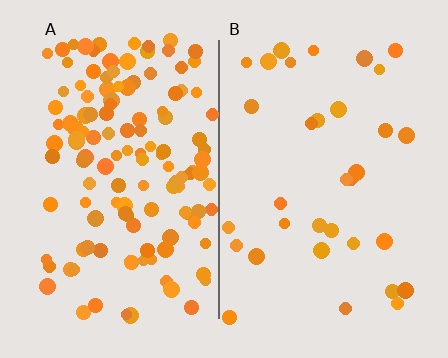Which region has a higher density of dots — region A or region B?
A (the left).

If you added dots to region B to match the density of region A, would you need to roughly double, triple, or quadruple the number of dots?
Approximately quadruple.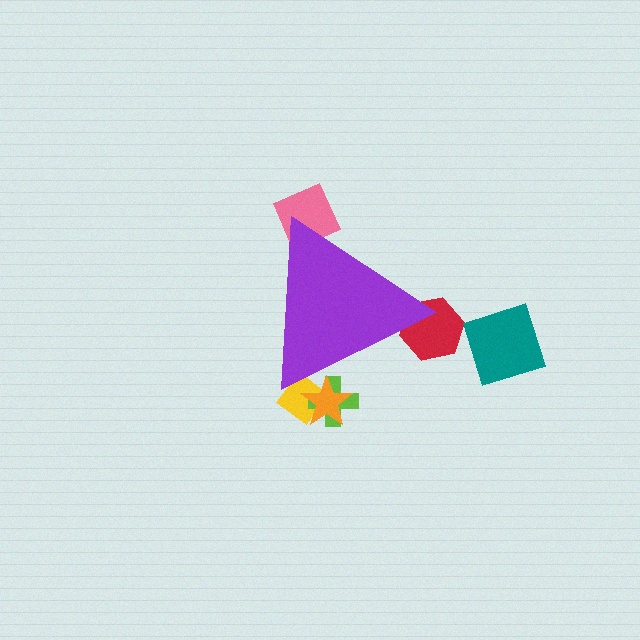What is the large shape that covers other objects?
A purple triangle.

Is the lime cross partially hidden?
Yes, the lime cross is partially hidden behind the purple triangle.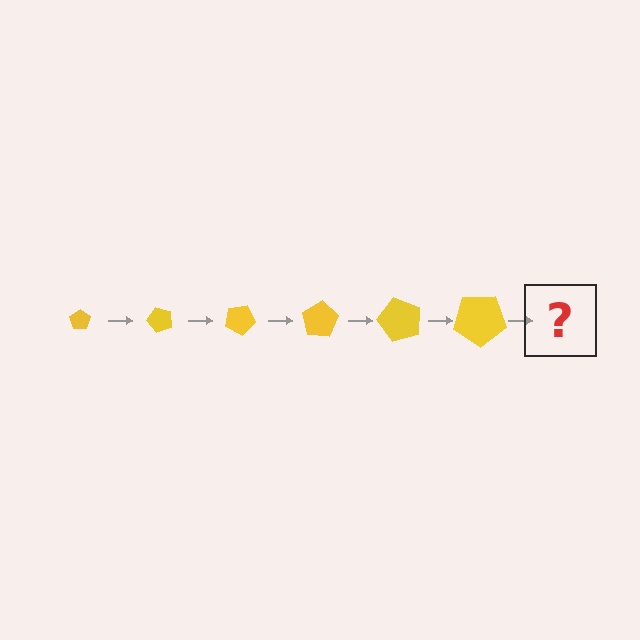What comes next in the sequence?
The next element should be a pentagon, larger than the previous one and rotated 300 degrees from the start.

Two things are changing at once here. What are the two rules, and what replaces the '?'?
The two rules are that the pentagon grows larger each step and it rotates 50 degrees each step. The '?' should be a pentagon, larger than the previous one and rotated 300 degrees from the start.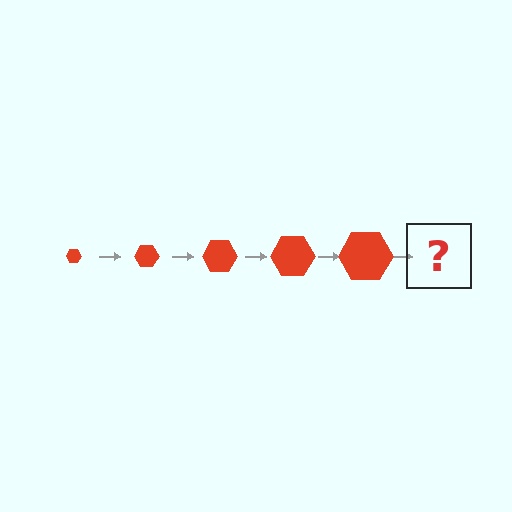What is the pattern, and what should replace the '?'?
The pattern is that the hexagon gets progressively larger each step. The '?' should be a red hexagon, larger than the previous one.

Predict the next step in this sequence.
The next step is a red hexagon, larger than the previous one.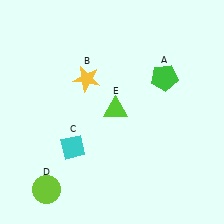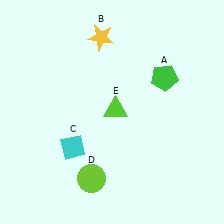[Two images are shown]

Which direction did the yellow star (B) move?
The yellow star (B) moved up.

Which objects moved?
The objects that moved are: the yellow star (B), the lime circle (D).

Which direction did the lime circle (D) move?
The lime circle (D) moved right.